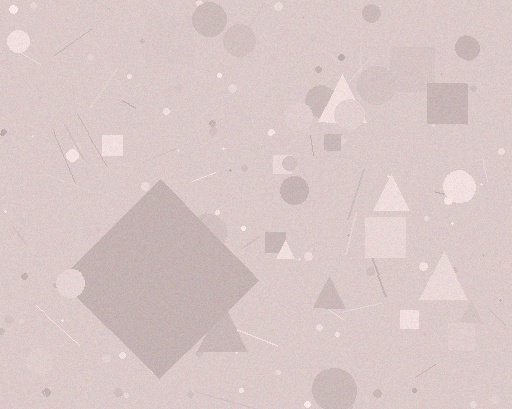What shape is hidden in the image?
A diamond is hidden in the image.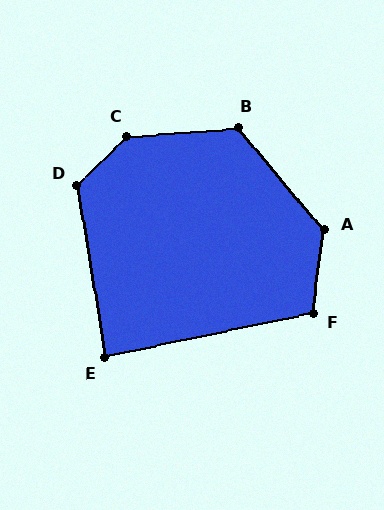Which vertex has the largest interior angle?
C, at approximately 140 degrees.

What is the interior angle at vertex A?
Approximately 132 degrees (obtuse).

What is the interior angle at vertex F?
Approximately 109 degrees (obtuse).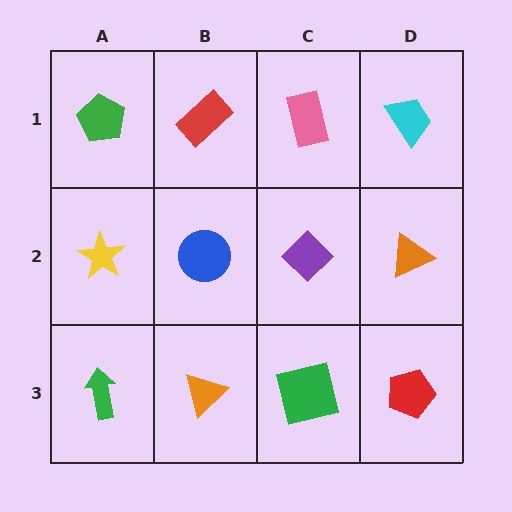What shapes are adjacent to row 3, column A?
A yellow star (row 2, column A), an orange triangle (row 3, column B).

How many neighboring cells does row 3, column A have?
2.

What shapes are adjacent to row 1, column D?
An orange triangle (row 2, column D), a pink rectangle (row 1, column C).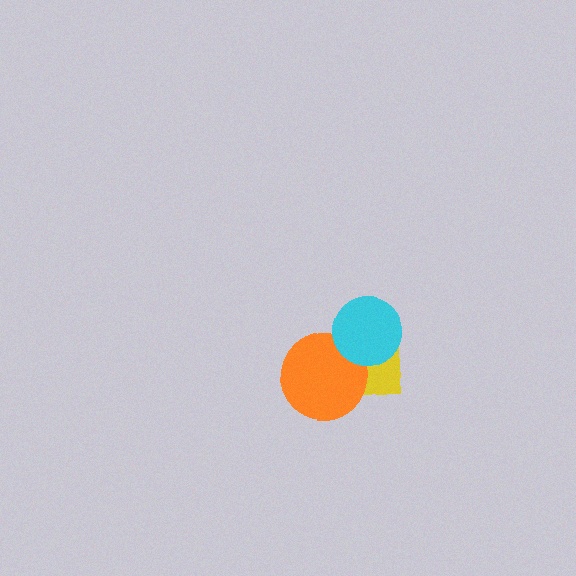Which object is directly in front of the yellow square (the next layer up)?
The orange circle is directly in front of the yellow square.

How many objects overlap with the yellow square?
2 objects overlap with the yellow square.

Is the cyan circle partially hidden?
No, no other shape covers it.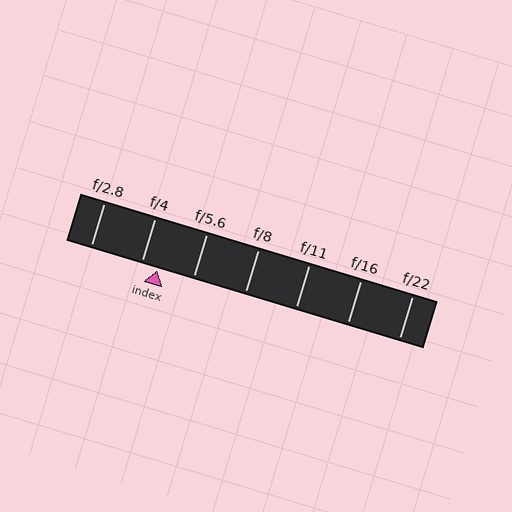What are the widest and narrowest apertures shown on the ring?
The widest aperture shown is f/2.8 and the narrowest is f/22.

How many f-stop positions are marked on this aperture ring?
There are 7 f-stop positions marked.